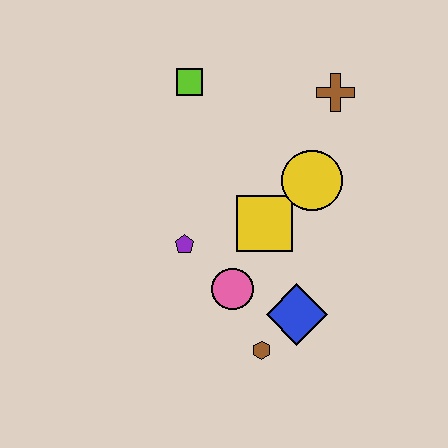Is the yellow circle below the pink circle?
No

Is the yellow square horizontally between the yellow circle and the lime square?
Yes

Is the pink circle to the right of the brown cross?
No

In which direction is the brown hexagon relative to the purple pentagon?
The brown hexagon is below the purple pentagon.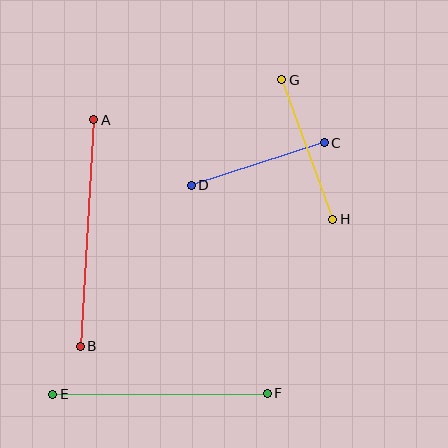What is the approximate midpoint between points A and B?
The midpoint is at approximately (87, 233) pixels.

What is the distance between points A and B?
The distance is approximately 227 pixels.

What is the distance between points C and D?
The distance is approximately 140 pixels.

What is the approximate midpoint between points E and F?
The midpoint is at approximately (160, 394) pixels.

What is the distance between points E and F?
The distance is approximately 215 pixels.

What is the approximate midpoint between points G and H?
The midpoint is at approximately (307, 150) pixels.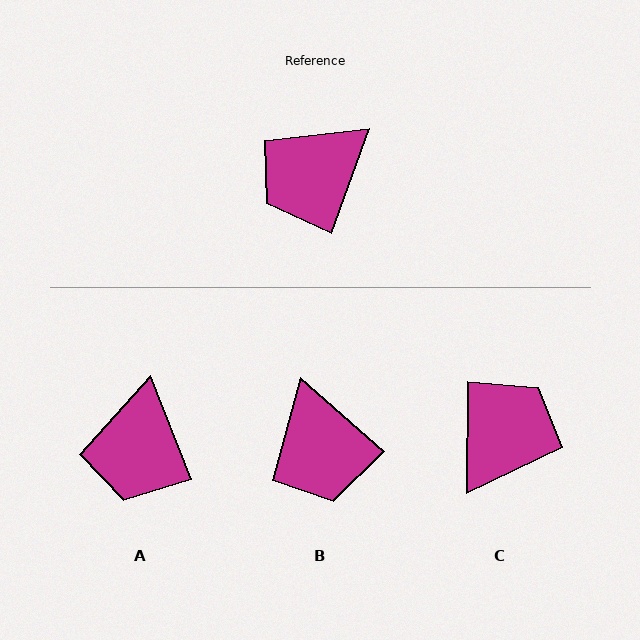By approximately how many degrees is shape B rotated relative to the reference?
Approximately 69 degrees counter-clockwise.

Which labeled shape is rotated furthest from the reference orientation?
C, about 160 degrees away.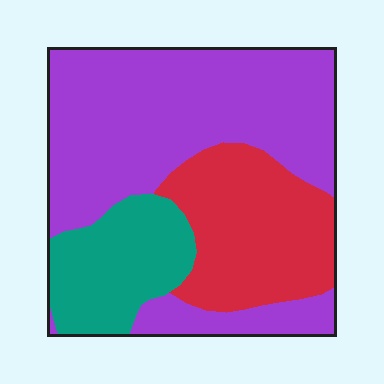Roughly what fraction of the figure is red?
Red covers 26% of the figure.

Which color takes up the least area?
Teal, at roughly 20%.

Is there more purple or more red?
Purple.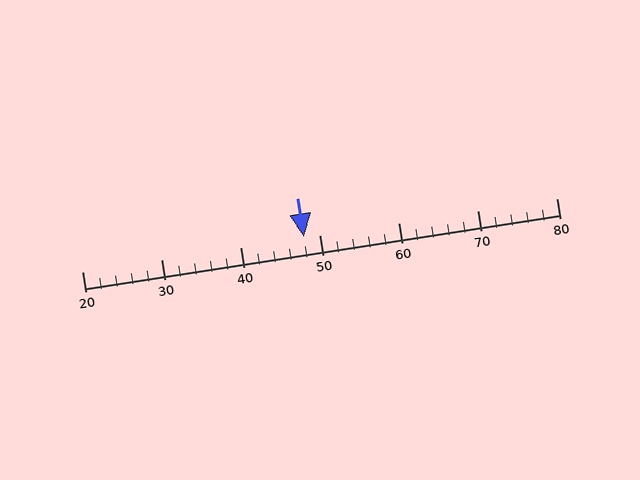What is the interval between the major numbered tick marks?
The major tick marks are spaced 10 units apart.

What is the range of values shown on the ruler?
The ruler shows values from 20 to 80.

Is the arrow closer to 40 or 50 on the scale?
The arrow is closer to 50.